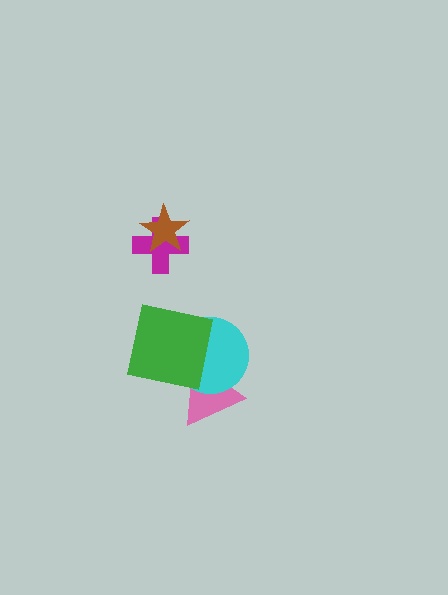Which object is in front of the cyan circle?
The green square is in front of the cyan circle.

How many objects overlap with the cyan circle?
2 objects overlap with the cyan circle.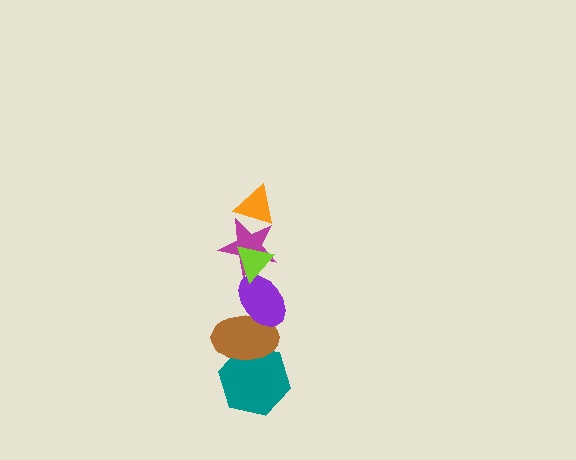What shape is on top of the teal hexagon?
The brown ellipse is on top of the teal hexagon.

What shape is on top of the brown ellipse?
The purple ellipse is on top of the brown ellipse.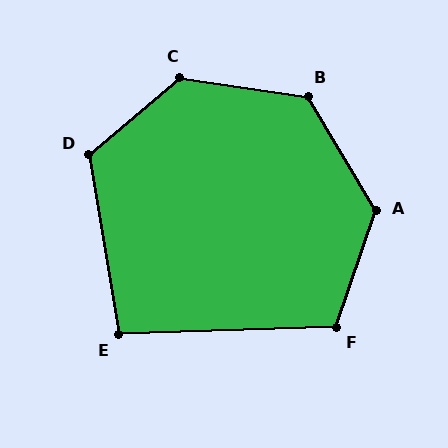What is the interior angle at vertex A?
Approximately 130 degrees (obtuse).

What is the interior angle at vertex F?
Approximately 111 degrees (obtuse).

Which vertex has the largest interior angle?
C, at approximately 132 degrees.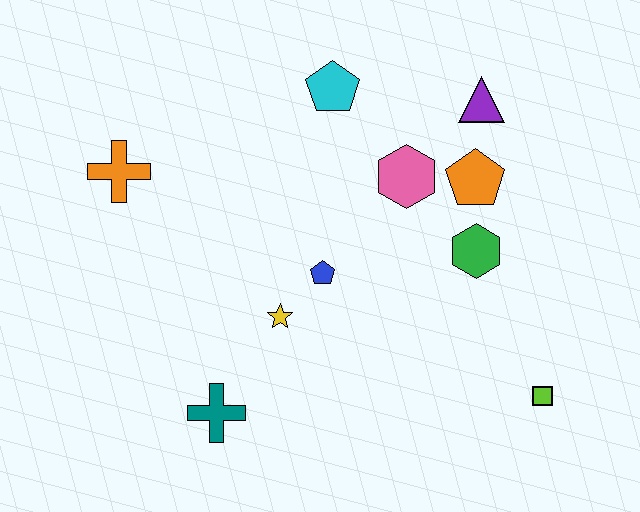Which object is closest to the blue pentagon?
The yellow star is closest to the blue pentagon.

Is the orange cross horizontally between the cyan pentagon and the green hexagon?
No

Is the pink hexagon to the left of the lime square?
Yes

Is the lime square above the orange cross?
No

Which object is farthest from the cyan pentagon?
The lime square is farthest from the cyan pentagon.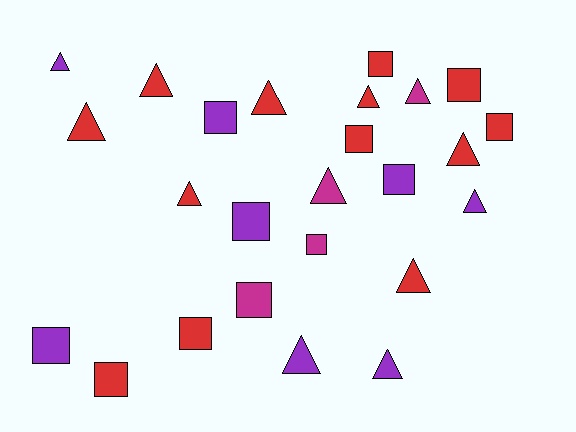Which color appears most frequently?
Red, with 13 objects.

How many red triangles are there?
There are 7 red triangles.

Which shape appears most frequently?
Triangle, with 13 objects.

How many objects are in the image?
There are 25 objects.